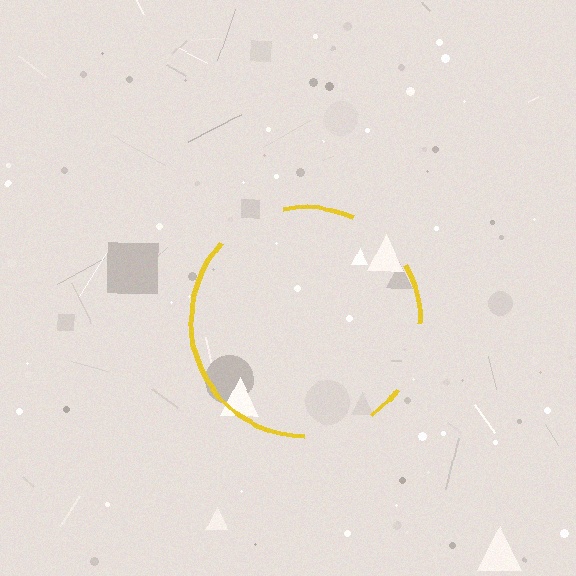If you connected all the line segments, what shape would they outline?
They would outline a circle.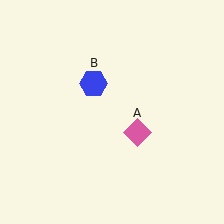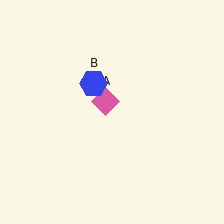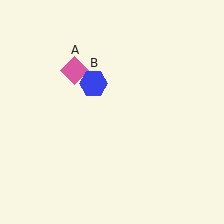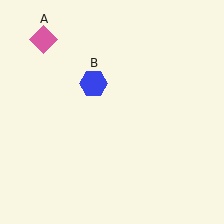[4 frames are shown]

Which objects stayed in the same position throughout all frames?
Blue hexagon (object B) remained stationary.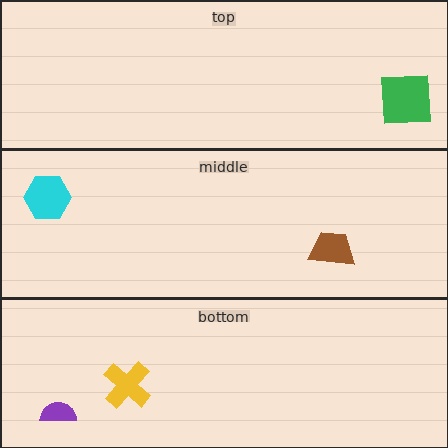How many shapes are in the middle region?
2.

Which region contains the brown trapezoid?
The middle region.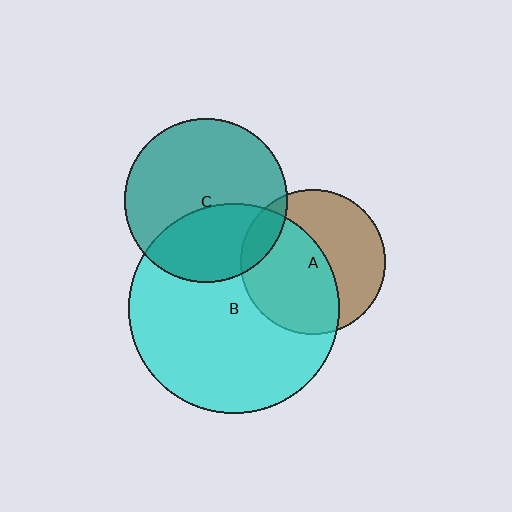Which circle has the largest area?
Circle B (cyan).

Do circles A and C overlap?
Yes.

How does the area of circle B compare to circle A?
Approximately 2.1 times.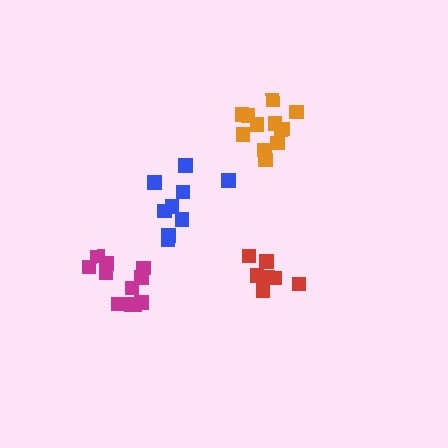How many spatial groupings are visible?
There are 4 spatial groupings.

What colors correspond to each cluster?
The clusters are colored: red, magenta, orange, blue.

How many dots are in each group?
Group 1: 7 dots, Group 2: 11 dots, Group 3: 12 dots, Group 4: 9 dots (39 total).